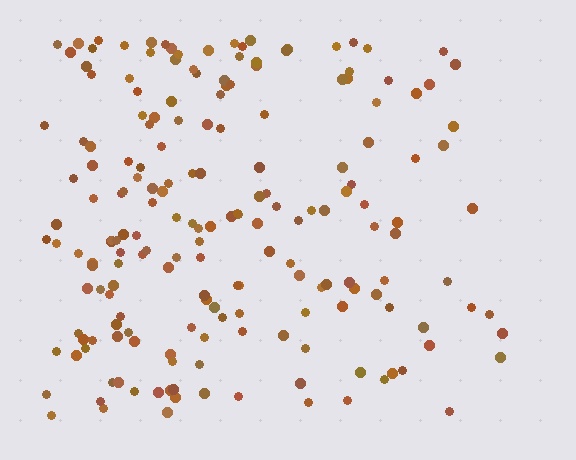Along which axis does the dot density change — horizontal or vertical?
Horizontal.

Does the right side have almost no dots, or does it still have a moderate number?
Still a moderate number, just noticeably fewer than the left.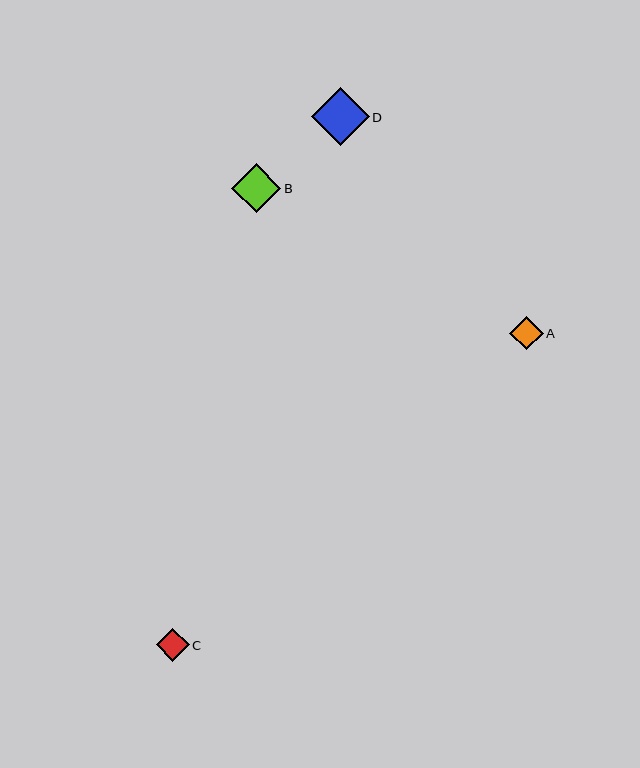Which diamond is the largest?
Diamond D is the largest with a size of approximately 58 pixels.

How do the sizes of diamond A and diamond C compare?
Diamond A and diamond C are approximately the same size.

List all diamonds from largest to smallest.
From largest to smallest: D, B, A, C.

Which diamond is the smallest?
Diamond C is the smallest with a size of approximately 33 pixels.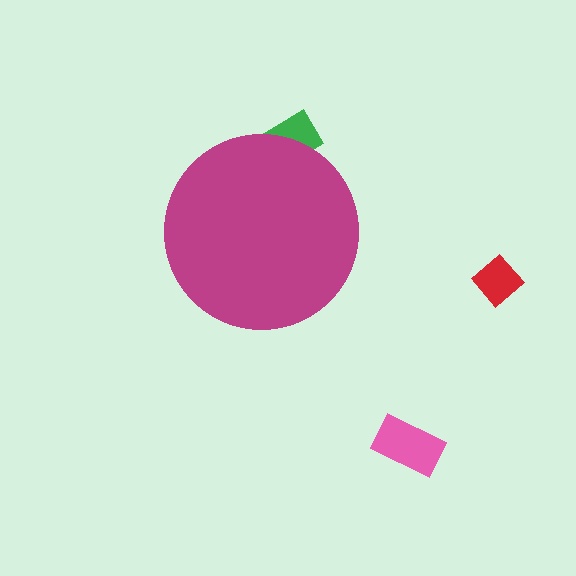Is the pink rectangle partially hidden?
No, the pink rectangle is fully visible.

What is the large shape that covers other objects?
A magenta circle.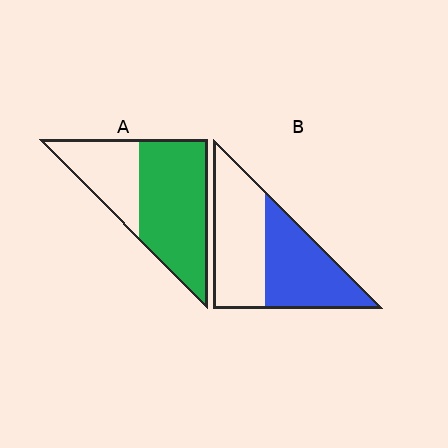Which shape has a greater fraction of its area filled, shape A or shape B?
Shape A.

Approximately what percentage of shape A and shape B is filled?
A is approximately 65% and B is approximately 50%.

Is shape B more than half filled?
Roughly half.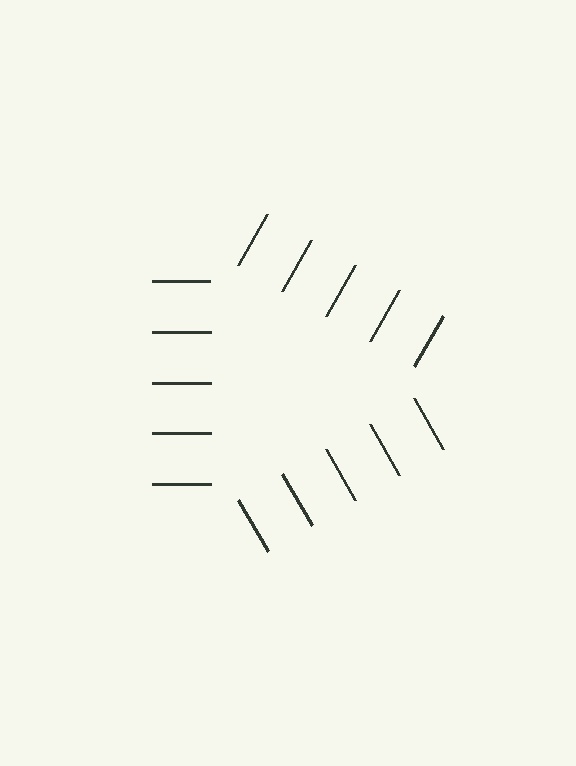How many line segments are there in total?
15 — 5 along each of the 3 edges.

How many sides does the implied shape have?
3 sides — the line-ends trace a triangle.